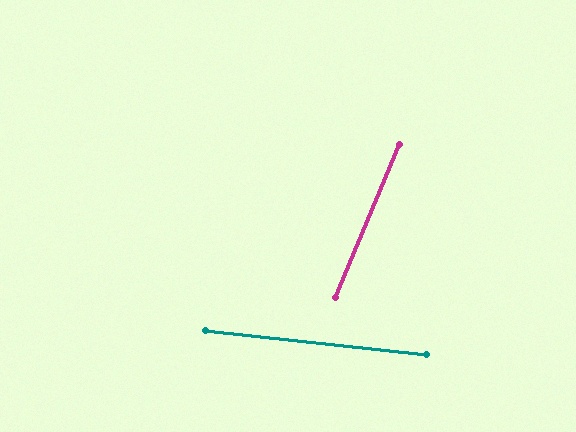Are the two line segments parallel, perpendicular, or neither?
Neither parallel nor perpendicular — they differ by about 73°.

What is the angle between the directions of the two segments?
Approximately 73 degrees.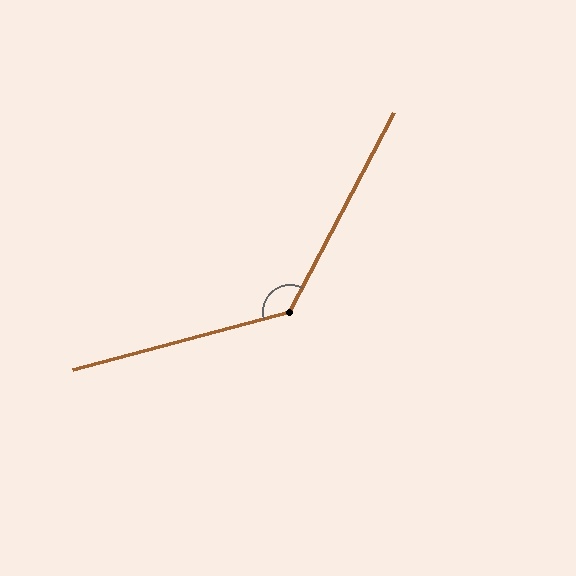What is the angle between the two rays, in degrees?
Approximately 133 degrees.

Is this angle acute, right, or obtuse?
It is obtuse.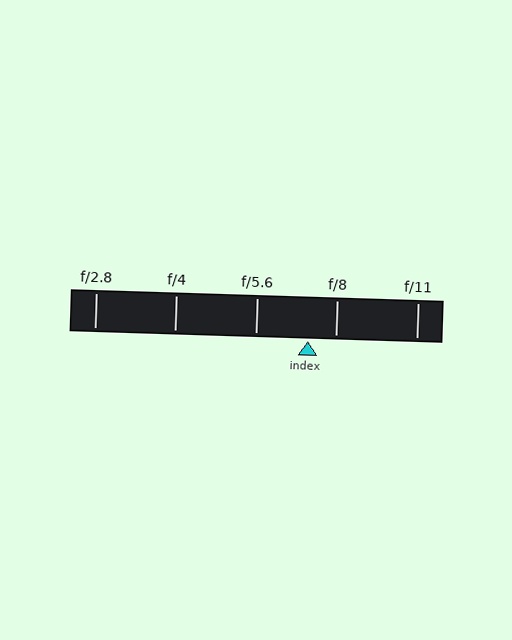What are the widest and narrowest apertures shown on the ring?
The widest aperture shown is f/2.8 and the narrowest is f/11.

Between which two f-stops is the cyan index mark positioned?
The index mark is between f/5.6 and f/8.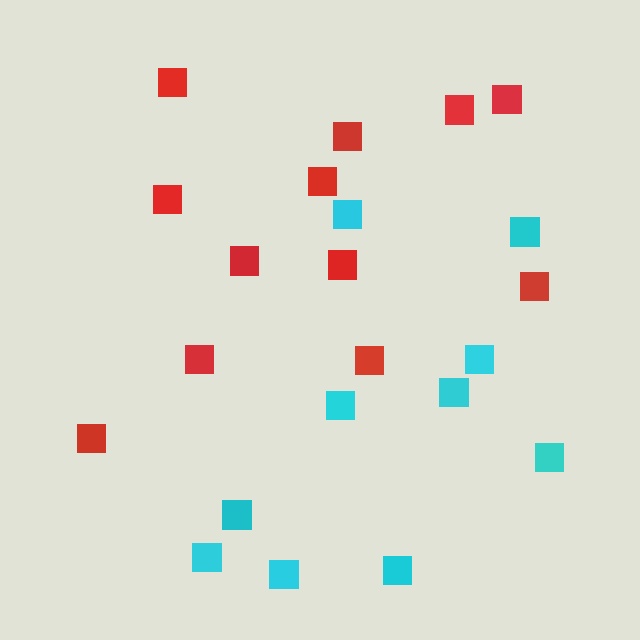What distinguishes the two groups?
There are 2 groups: one group of red squares (12) and one group of cyan squares (10).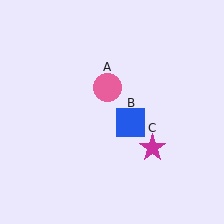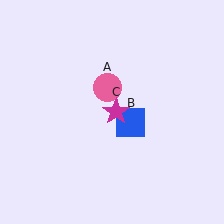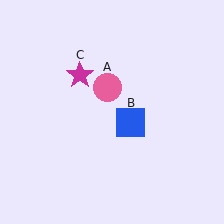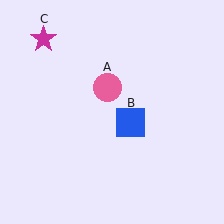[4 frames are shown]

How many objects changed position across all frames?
1 object changed position: magenta star (object C).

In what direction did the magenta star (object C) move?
The magenta star (object C) moved up and to the left.